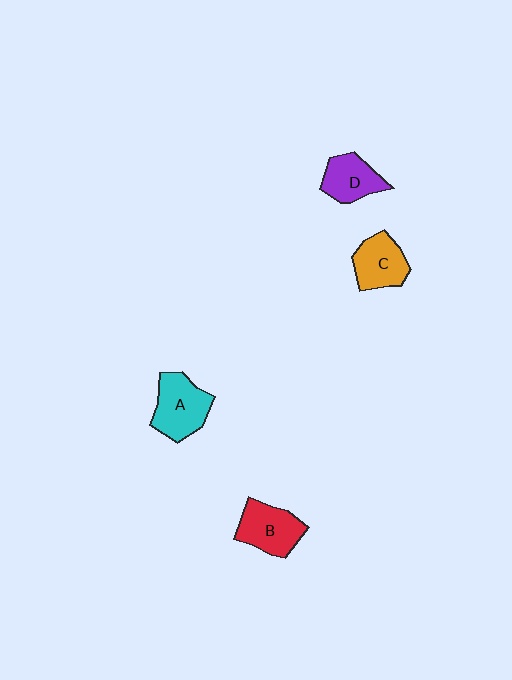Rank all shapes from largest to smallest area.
From largest to smallest: A (cyan), B (red), C (orange), D (purple).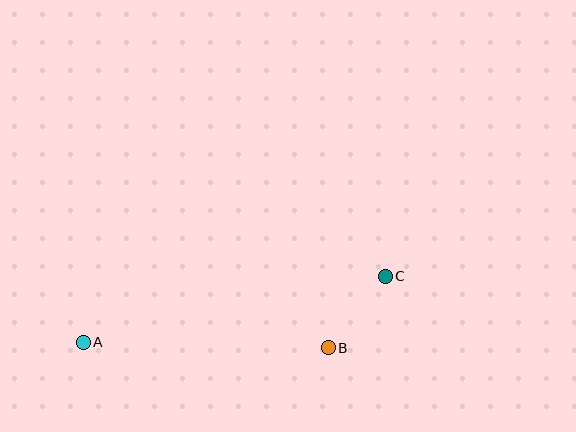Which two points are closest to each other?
Points B and C are closest to each other.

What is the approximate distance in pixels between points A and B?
The distance between A and B is approximately 245 pixels.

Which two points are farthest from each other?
Points A and C are farthest from each other.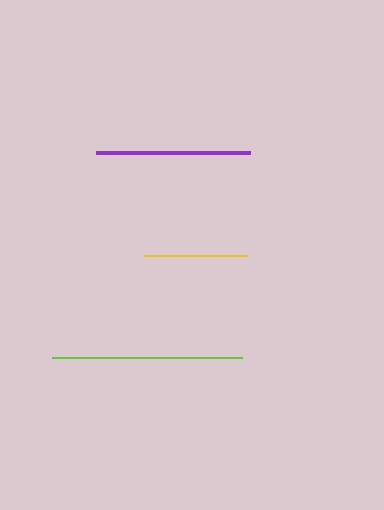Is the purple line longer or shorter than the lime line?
The lime line is longer than the purple line.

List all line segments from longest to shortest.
From longest to shortest: lime, purple, yellow.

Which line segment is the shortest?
The yellow line is the shortest at approximately 103 pixels.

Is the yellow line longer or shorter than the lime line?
The lime line is longer than the yellow line.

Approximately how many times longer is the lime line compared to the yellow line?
The lime line is approximately 1.8 times the length of the yellow line.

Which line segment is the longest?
The lime line is the longest at approximately 190 pixels.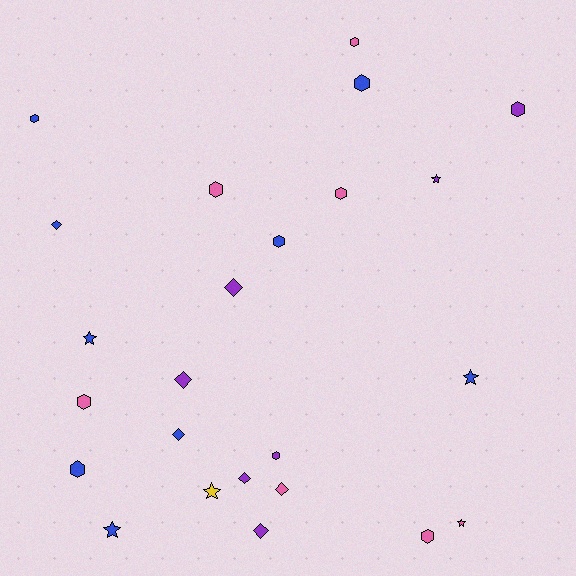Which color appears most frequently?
Blue, with 9 objects.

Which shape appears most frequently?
Hexagon, with 11 objects.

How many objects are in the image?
There are 24 objects.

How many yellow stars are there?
There is 1 yellow star.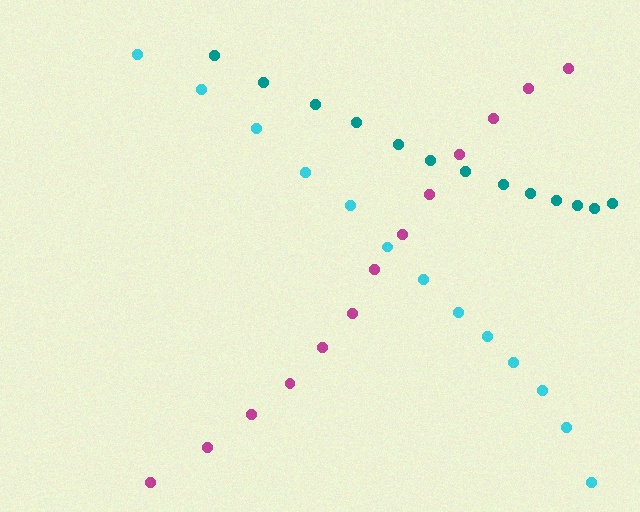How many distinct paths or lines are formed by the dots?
There are 3 distinct paths.